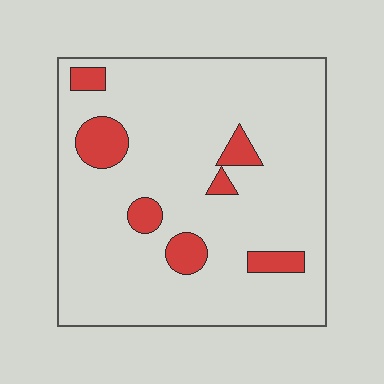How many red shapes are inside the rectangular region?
7.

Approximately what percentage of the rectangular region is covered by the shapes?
Approximately 10%.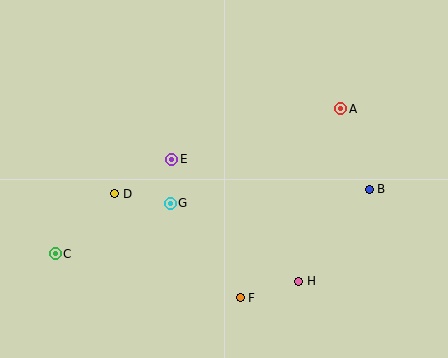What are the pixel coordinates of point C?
Point C is at (55, 254).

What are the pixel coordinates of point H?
Point H is at (299, 281).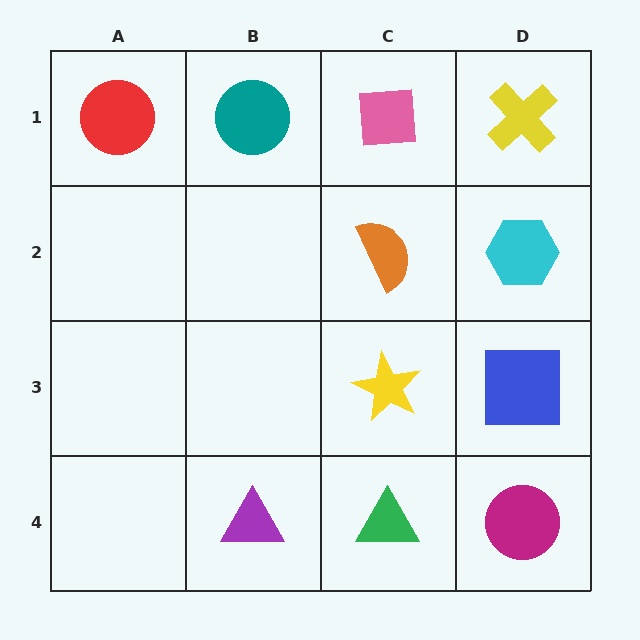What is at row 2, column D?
A cyan hexagon.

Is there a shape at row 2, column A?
No, that cell is empty.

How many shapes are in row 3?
2 shapes.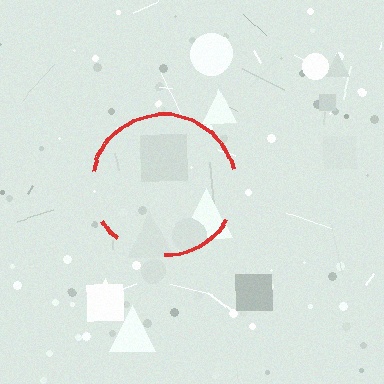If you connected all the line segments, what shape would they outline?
They would outline a circle.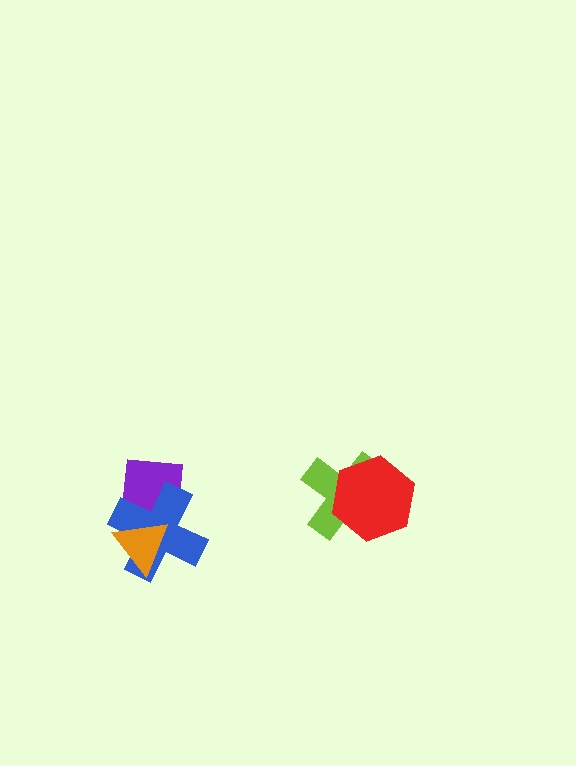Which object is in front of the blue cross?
The orange triangle is in front of the blue cross.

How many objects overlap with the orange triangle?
1 object overlaps with the orange triangle.